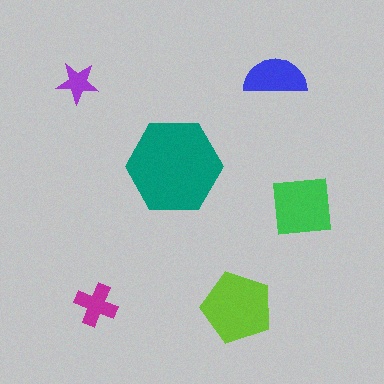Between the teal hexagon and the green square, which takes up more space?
The teal hexagon.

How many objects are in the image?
There are 6 objects in the image.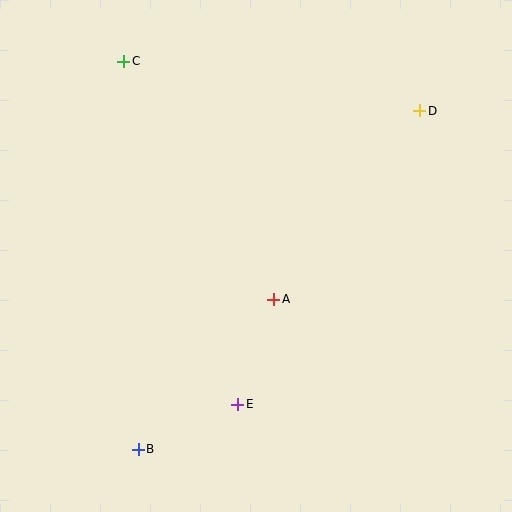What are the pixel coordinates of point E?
Point E is at (238, 404).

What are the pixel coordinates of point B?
Point B is at (138, 449).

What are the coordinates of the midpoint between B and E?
The midpoint between B and E is at (188, 427).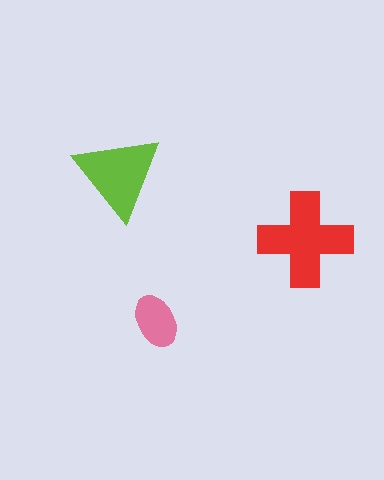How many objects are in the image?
There are 3 objects in the image.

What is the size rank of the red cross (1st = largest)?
1st.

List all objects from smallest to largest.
The pink ellipse, the lime triangle, the red cross.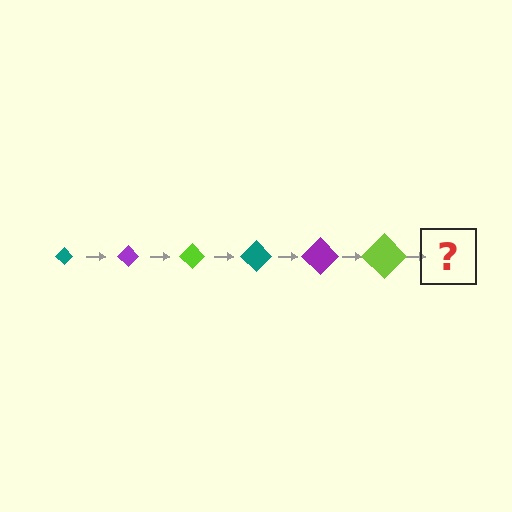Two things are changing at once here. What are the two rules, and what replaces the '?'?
The two rules are that the diamond grows larger each step and the color cycles through teal, purple, and lime. The '?' should be a teal diamond, larger than the previous one.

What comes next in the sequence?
The next element should be a teal diamond, larger than the previous one.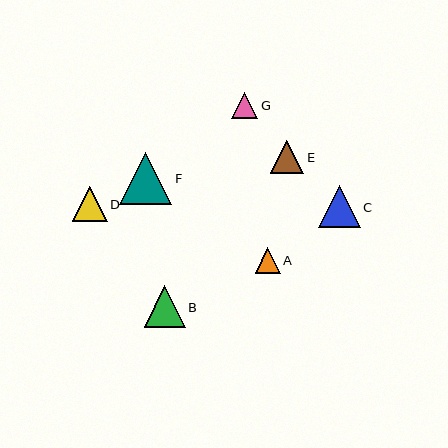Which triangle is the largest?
Triangle F is the largest with a size of approximately 52 pixels.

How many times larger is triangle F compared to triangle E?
Triangle F is approximately 1.6 times the size of triangle E.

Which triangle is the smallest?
Triangle A is the smallest with a size of approximately 25 pixels.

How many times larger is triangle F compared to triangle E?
Triangle F is approximately 1.6 times the size of triangle E.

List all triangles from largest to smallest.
From largest to smallest: F, C, B, D, E, G, A.